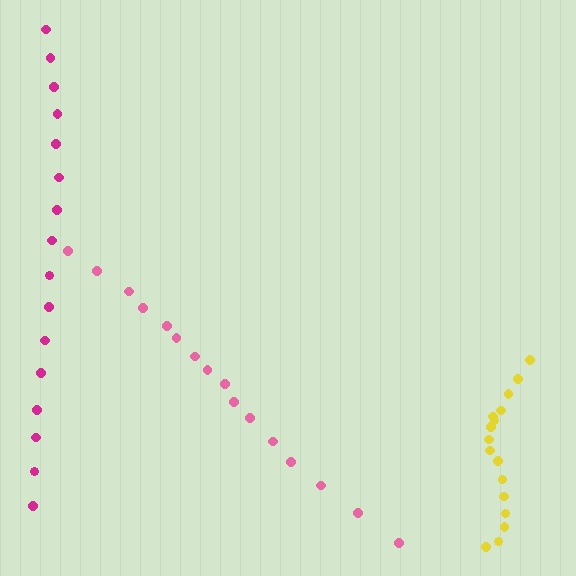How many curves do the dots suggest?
There are 3 distinct paths.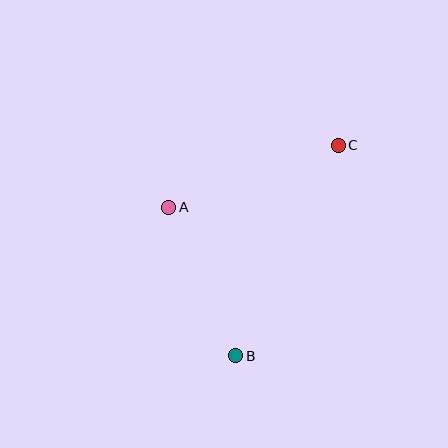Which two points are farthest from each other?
Points B and C are farthest from each other.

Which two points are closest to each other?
Points A and B are closest to each other.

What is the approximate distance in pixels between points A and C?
The distance between A and C is approximately 181 pixels.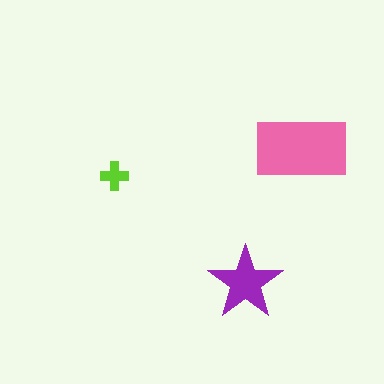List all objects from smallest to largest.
The lime cross, the purple star, the pink rectangle.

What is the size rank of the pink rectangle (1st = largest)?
1st.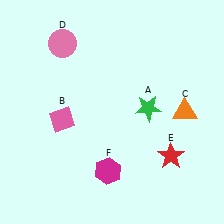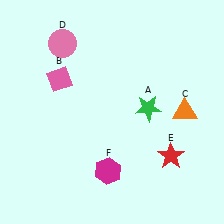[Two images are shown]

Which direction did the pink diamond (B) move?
The pink diamond (B) moved up.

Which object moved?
The pink diamond (B) moved up.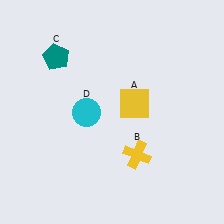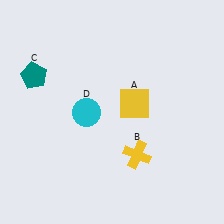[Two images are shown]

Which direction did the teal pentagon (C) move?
The teal pentagon (C) moved left.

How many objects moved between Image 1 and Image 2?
1 object moved between the two images.